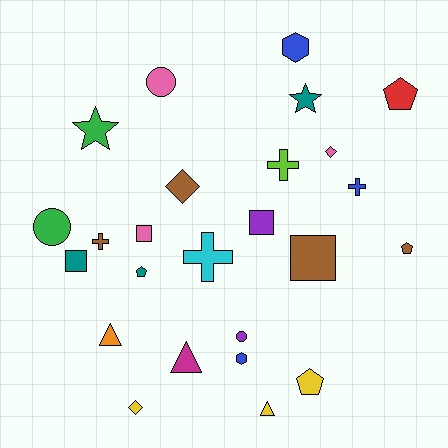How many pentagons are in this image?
There are 4 pentagons.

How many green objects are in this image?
There are 2 green objects.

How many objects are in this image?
There are 25 objects.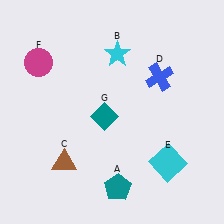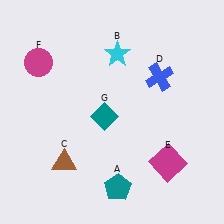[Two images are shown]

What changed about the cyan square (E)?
In Image 1, E is cyan. In Image 2, it changed to magenta.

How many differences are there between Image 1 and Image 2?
There is 1 difference between the two images.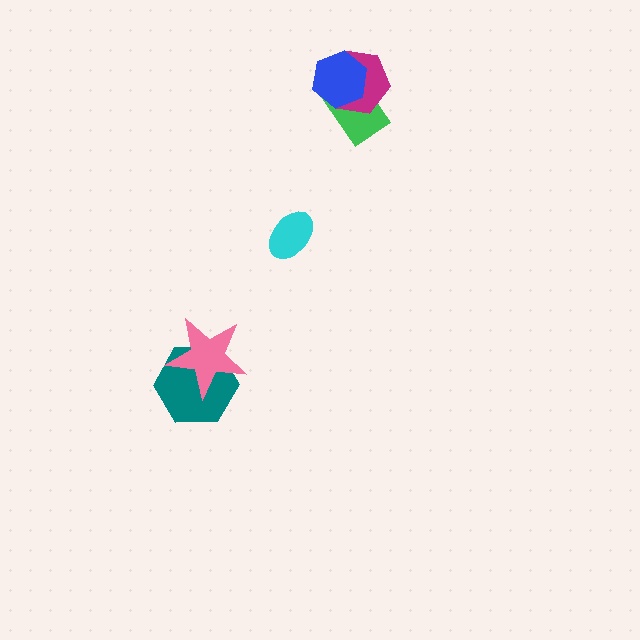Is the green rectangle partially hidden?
Yes, it is partially covered by another shape.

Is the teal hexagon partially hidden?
Yes, it is partially covered by another shape.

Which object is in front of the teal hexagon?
The pink star is in front of the teal hexagon.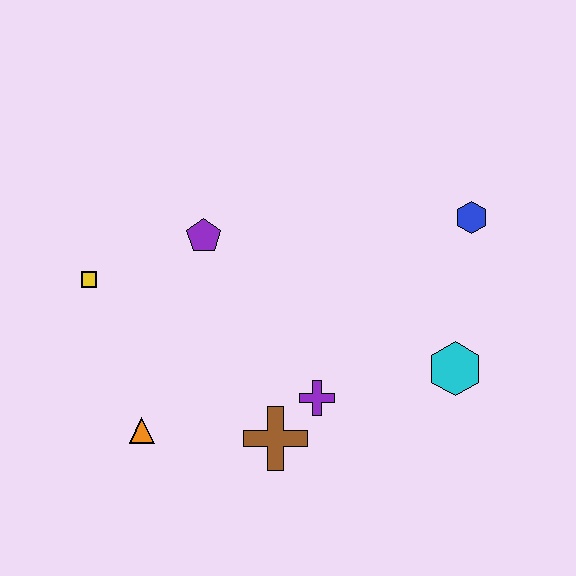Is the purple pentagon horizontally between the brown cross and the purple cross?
No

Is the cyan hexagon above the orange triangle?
Yes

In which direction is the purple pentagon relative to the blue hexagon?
The purple pentagon is to the left of the blue hexagon.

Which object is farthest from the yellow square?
The blue hexagon is farthest from the yellow square.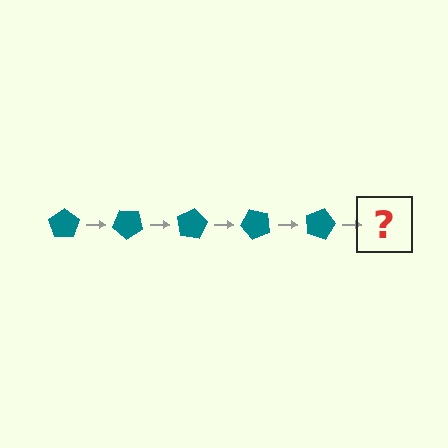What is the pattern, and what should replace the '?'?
The pattern is that the pentagon rotates 40 degrees each step. The '?' should be a teal pentagon rotated 200 degrees.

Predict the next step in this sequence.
The next step is a teal pentagon rotated 200 degrees.